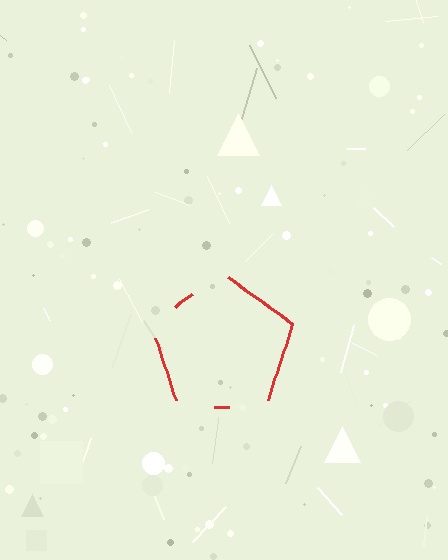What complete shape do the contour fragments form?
The contour fragments form a pentagon.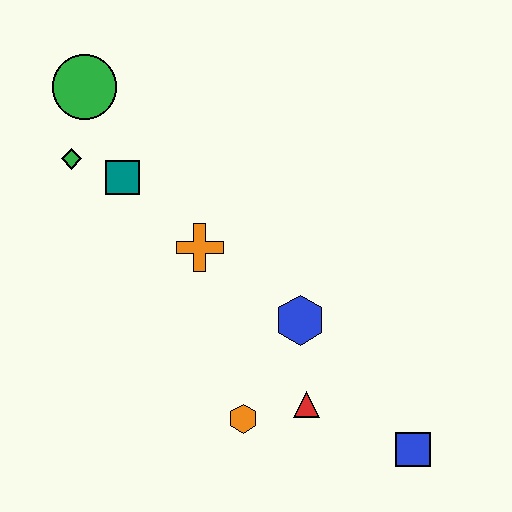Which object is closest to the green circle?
The green diamond is closest to the green circle.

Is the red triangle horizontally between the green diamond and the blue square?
Yes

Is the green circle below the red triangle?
No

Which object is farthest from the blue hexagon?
The green circle is farthest from the blue hexagon.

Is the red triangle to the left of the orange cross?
No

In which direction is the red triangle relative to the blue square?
The red triangle is to the left of the blue square.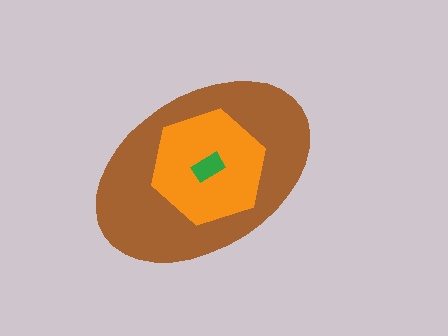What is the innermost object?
The green rectangle.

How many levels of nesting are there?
3.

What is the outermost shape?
The brown ellipse.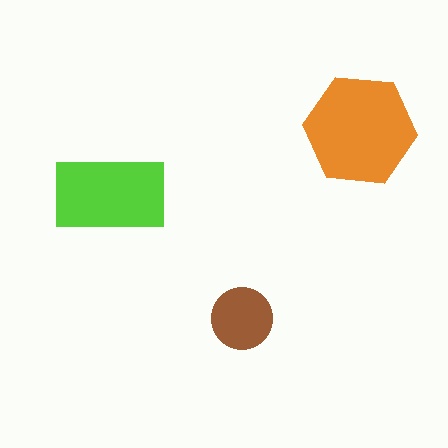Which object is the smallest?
The brown circle.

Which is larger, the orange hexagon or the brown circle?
The orange hexagon.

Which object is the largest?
The orange hexagon.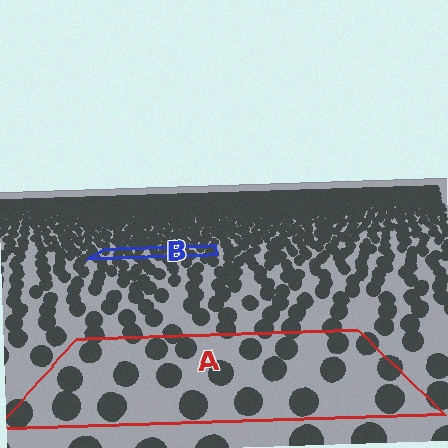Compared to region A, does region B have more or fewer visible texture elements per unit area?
Region B has more texture elements per unit area — they are packed more densely because it is farther away.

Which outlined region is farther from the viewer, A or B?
Region B is farther from the viewer — the texture elements inside it appear smaller and more densely packed.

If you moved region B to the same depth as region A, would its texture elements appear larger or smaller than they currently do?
They would appear larger. At a closer depth, the same texture elements are projected at a bigger on-screen size.